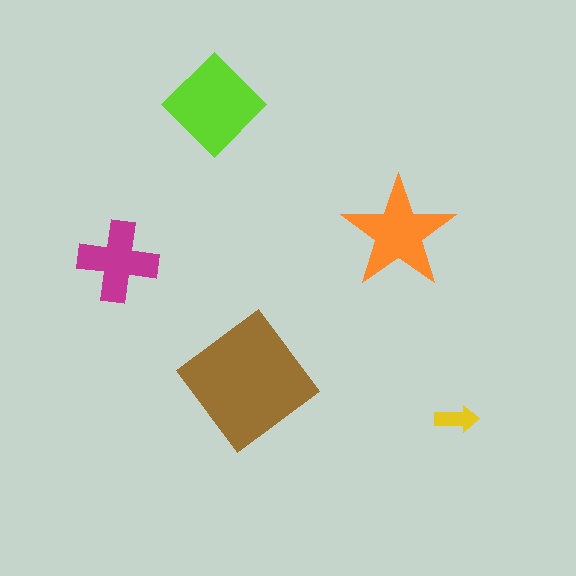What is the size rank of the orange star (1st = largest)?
3rd.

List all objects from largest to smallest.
The brown diamond, the lime diamond, the orange star, the magenta cross, the yellow arrow.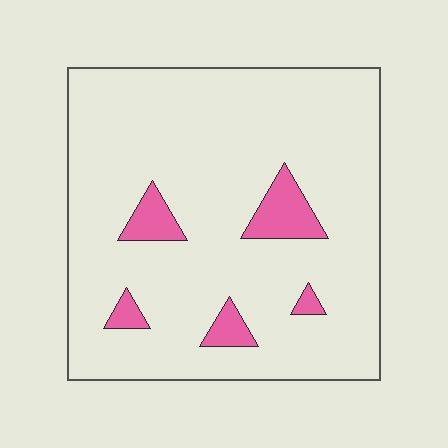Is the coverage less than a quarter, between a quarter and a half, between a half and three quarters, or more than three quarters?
Less than a quarter.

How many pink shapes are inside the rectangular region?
5.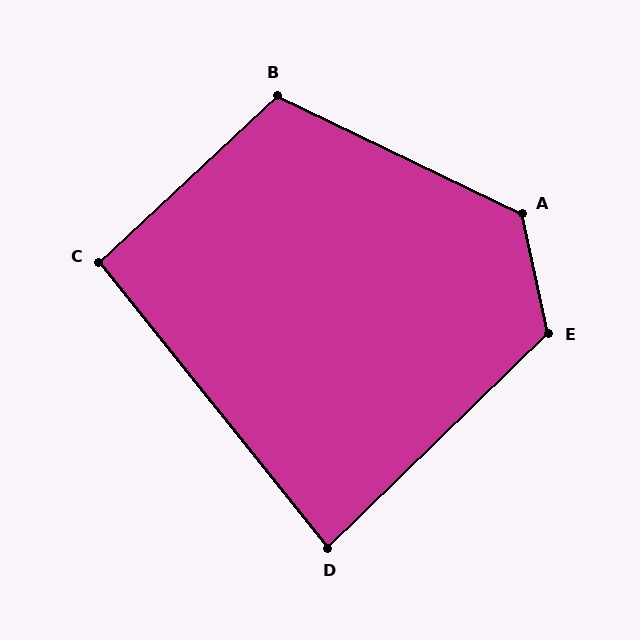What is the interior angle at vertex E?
Approximately 122 degrees (obtuse).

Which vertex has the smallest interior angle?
D, at approximately 84 degrees.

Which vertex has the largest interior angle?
A, at approximately 128 degrees.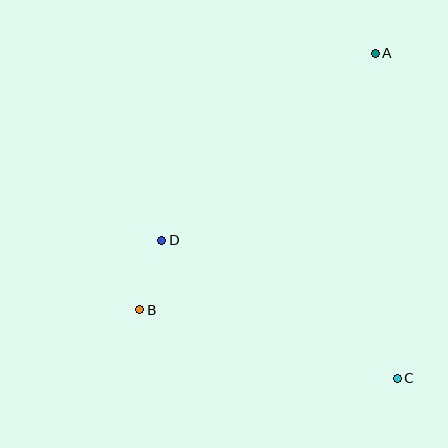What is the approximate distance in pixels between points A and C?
The distance between A and C is approximately 326 pixels.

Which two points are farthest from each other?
Points A and B are farthest from each other.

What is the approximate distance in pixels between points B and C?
The distance between B and C is approximately 266 pixels.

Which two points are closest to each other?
Points B and D are closest to each other.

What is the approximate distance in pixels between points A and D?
The distance between A and D is approximately 284 pixels.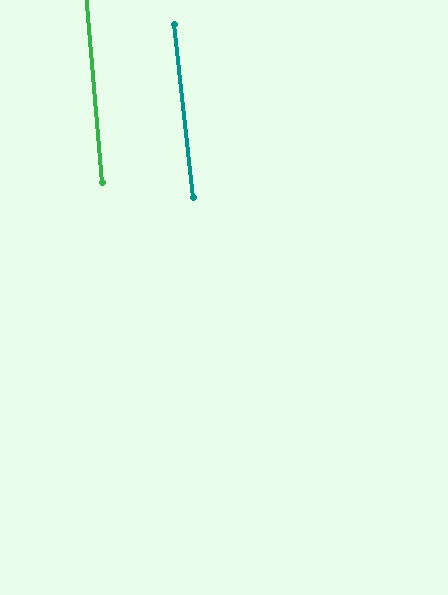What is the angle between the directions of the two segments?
Approximately 2 degrees.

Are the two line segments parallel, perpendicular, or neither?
Parallel — their directions differ by only 1.5°.